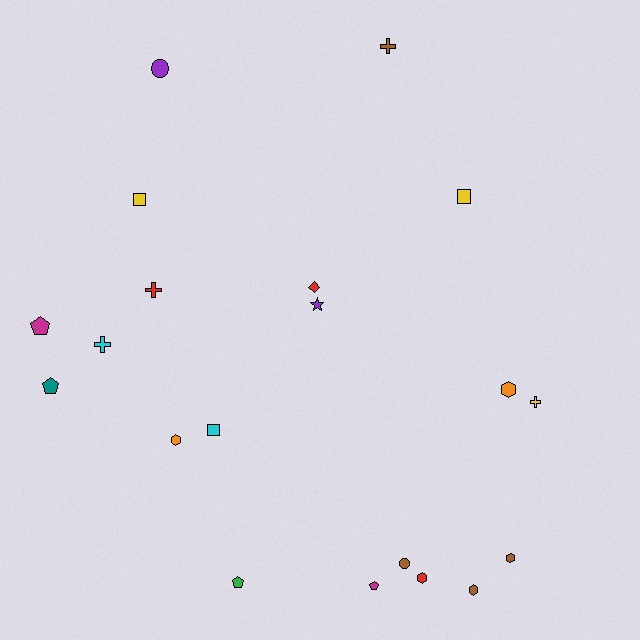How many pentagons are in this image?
There are 4 pentagons.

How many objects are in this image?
There are 20 objects.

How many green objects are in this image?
There is 1 green object.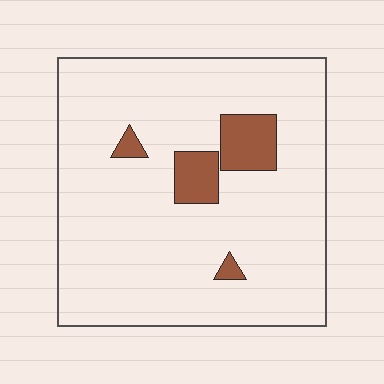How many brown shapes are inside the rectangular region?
4.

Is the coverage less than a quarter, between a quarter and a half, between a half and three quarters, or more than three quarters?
Less than a quarter.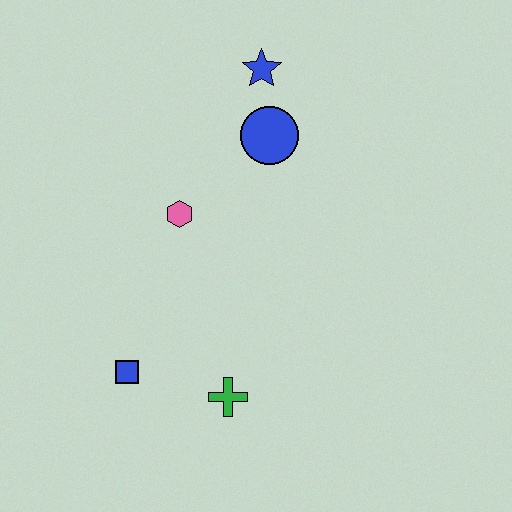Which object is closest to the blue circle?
The blue star is closest to the blue circle.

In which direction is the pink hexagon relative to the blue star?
The pink hexagon is below the blue star.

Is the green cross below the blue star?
Yes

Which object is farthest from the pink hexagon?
The green cross is farthest from the pink hexagon.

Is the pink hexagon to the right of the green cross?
No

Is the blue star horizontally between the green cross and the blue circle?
Yes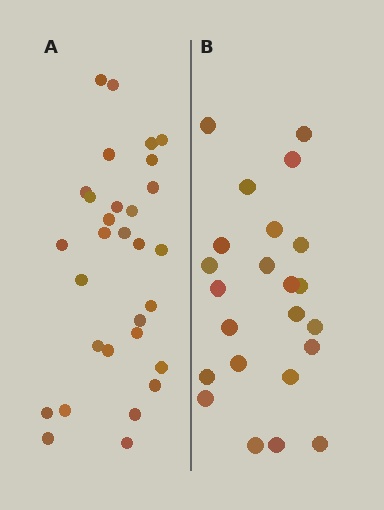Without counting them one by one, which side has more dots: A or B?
Region A (the left region) has more dots.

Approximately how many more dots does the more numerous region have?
Region A has roughly 8 or so more dots than region B.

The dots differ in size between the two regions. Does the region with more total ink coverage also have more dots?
No. Region B has more total ink coverage because its dots are larger, but region A actually contains more individual dots. Total area can be misleading — the number of items is what matters here.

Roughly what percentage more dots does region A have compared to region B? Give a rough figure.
About 30% more.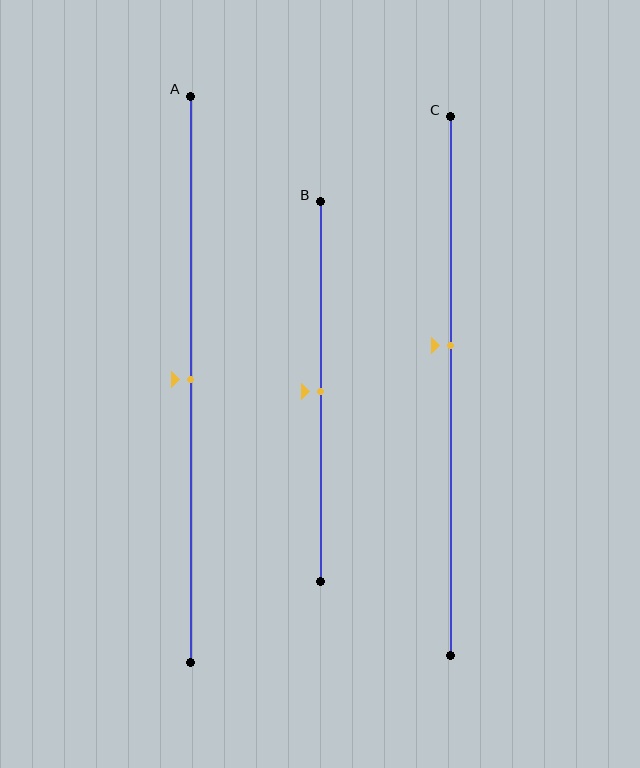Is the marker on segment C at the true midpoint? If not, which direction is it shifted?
No, the marker on segment C is shifted upward by about 7% of the segment length.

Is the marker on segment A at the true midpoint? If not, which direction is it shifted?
Yes, the marker on segment A is at the true midpoint.